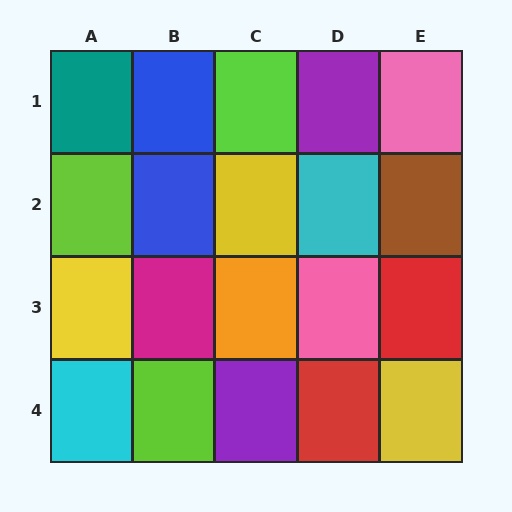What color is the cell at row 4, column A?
Cyan.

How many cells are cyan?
2 cells are cyan.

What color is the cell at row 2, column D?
Cyan.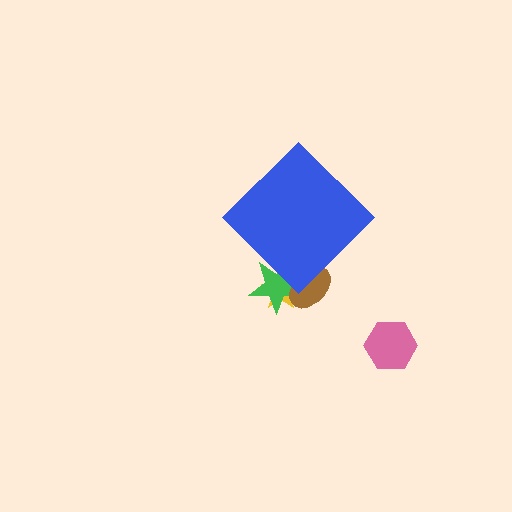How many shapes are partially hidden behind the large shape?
3 shapes are partially hidden.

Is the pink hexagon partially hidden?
No, the pink hexagon is fully visible.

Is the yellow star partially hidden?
Yes, the yellow star is partially hidden behind the blue diamond.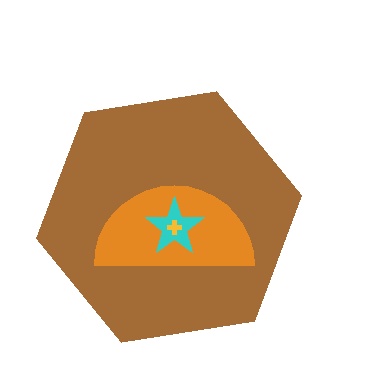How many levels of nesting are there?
4.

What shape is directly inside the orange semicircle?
The cyan star.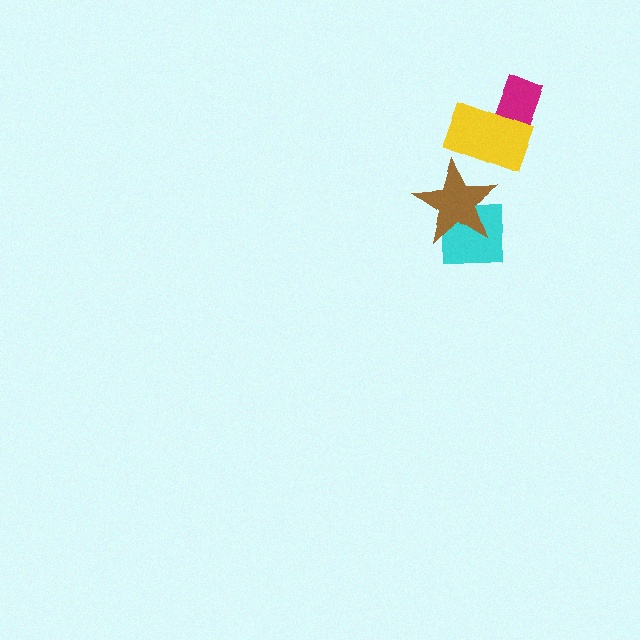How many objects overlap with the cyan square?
1 object overlaps with the cyan square.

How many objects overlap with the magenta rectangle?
1 object overlaps with the magenta rectangle.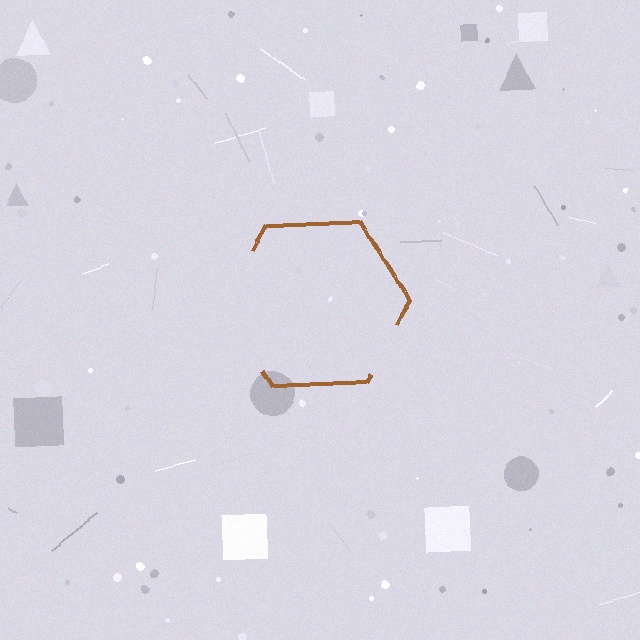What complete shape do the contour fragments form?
The contour fragments form a hexagon.